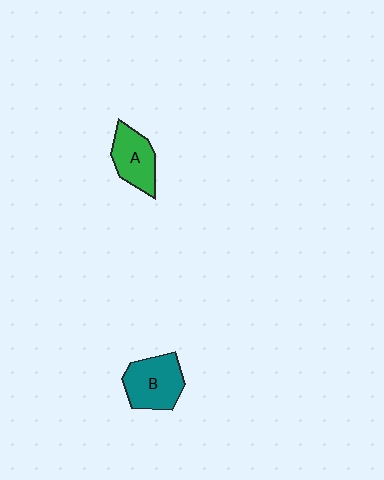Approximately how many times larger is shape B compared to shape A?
Approximately 1.2 times.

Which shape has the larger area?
Shape B (teal).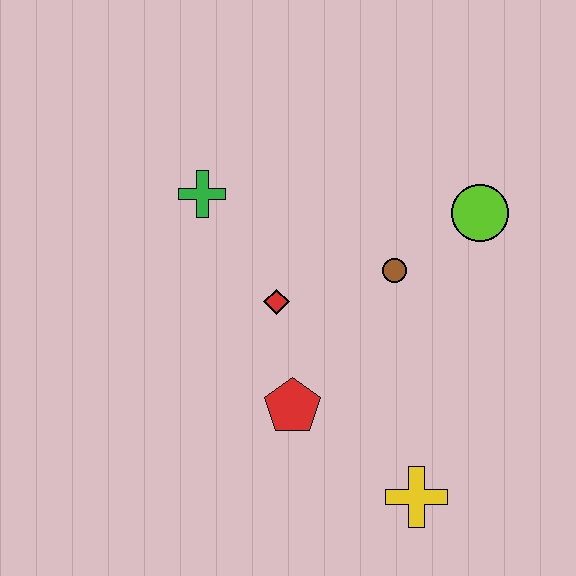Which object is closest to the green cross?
The red diamond is closest to the green cross.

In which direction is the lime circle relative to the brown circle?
The lime circle is to the right of the brown circle.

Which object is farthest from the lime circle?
The yellow cross is farthest from the lime circle.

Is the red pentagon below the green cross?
Yes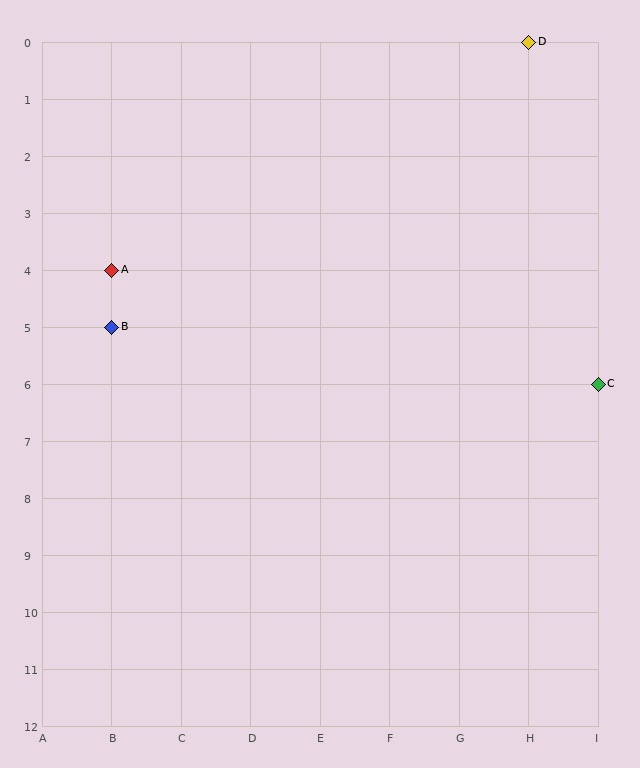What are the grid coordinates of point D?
Point D is at grid coordinates (H, 0).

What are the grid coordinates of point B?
Point B is at grid coordinates (B, 5).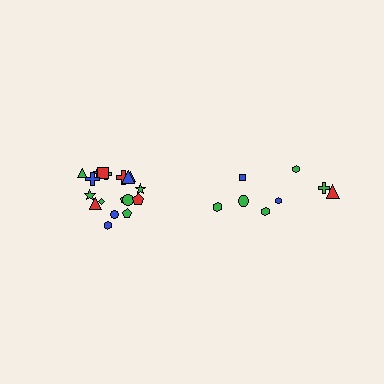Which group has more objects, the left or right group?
The left group.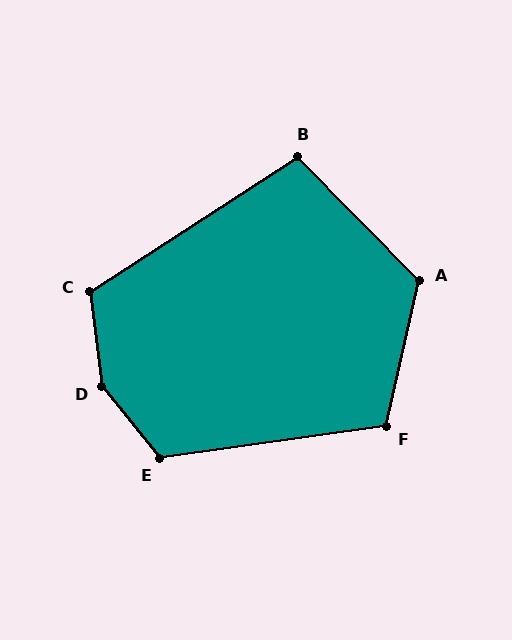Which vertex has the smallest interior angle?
B, at approximately 102 degrees.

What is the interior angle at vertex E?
Approximately 121 degrees (obtuse).